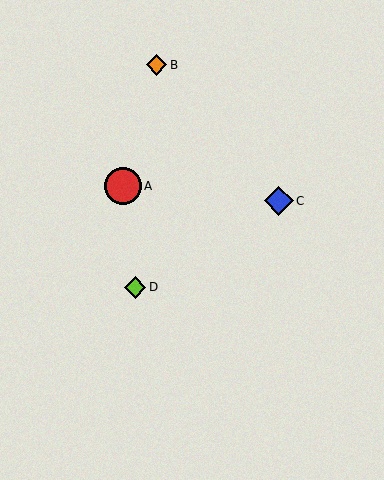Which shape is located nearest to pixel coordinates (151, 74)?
The orange diamond (labeled B) at (156, 65) is nearest to that location.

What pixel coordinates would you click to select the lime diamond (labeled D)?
Click at (135, 287) to select the lime diamond D.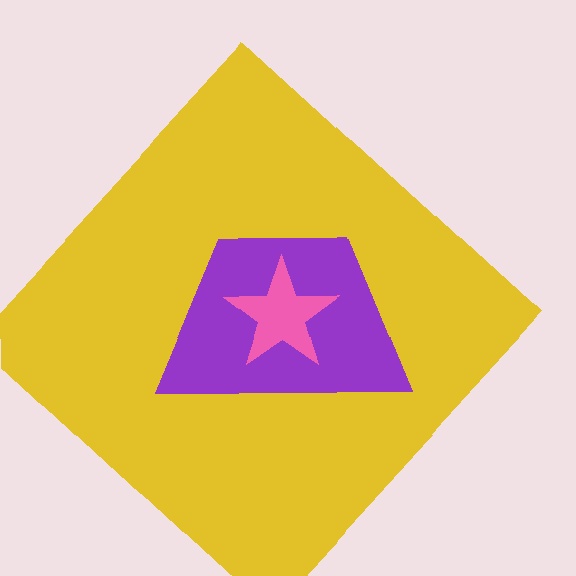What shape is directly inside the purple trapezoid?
The pink star.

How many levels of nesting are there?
3.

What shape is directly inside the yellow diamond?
The purple trapezoid.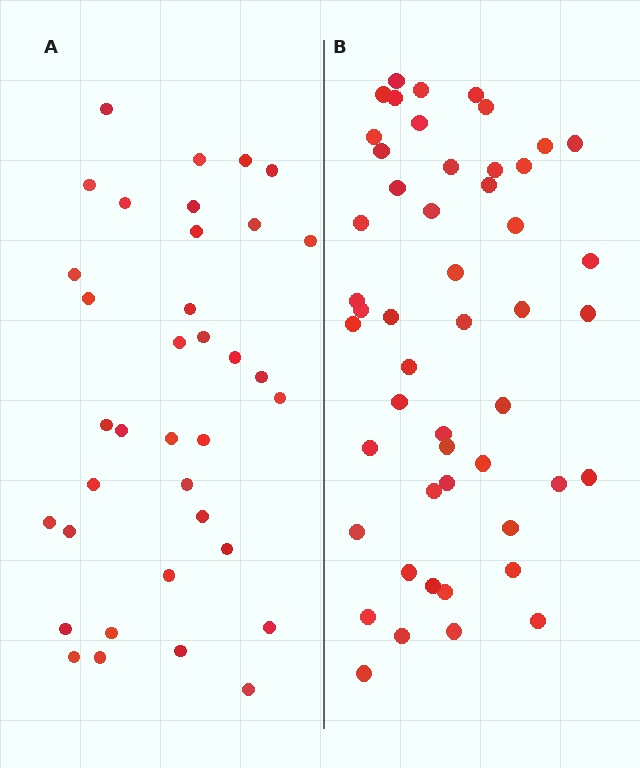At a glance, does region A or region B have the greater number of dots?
Region B (the right region) has more dots.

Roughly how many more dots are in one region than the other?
Region B has approximately 15 more dots than region A.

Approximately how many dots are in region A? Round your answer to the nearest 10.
About 40 dots. (The exact count is 36, which rounds to 40.)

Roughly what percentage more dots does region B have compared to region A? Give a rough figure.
About 40% more.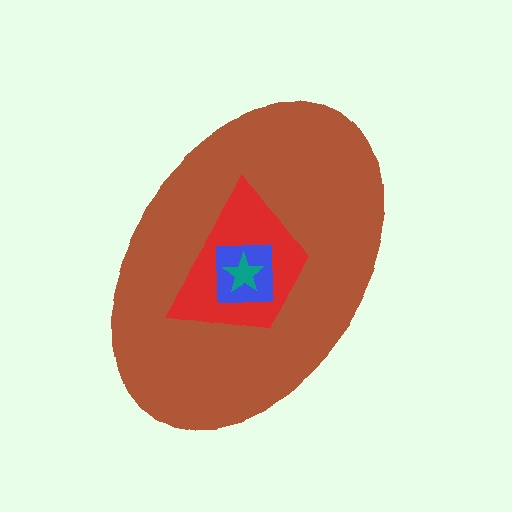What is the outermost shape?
The brown ellipse.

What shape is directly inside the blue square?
The teal star.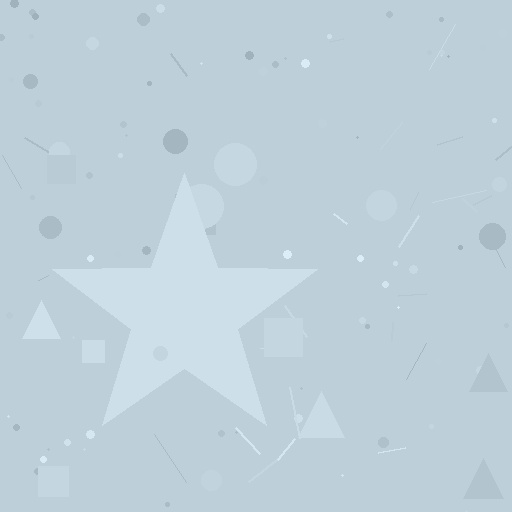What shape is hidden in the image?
A star is hidden in the image.